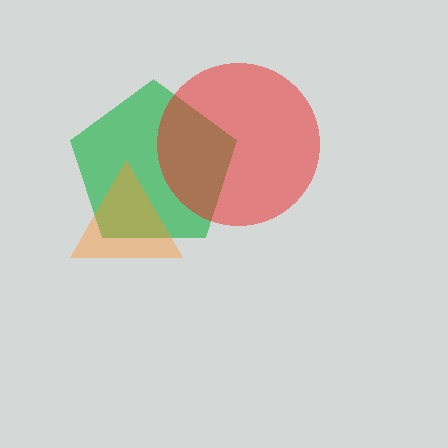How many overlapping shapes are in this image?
There are 3 overlapping shapes in the image.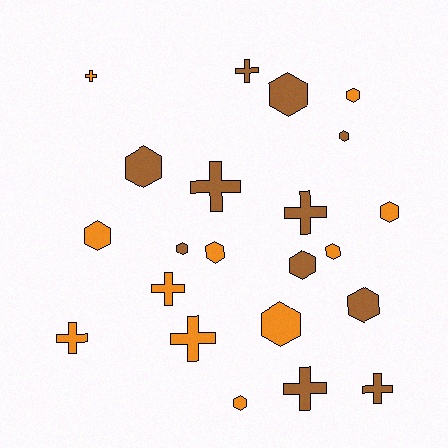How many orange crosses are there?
There are 4 orange crosses.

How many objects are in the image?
There are 22 objects.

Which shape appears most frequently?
Hexagon, with 13 objects.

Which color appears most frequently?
Brown, with 11 objects.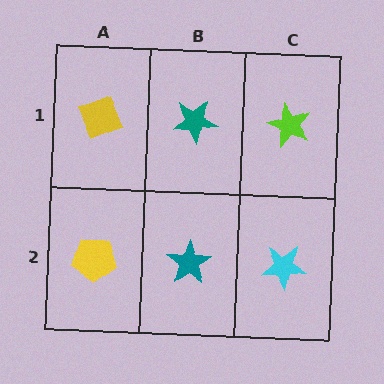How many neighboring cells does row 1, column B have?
3.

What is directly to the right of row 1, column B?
A lime star.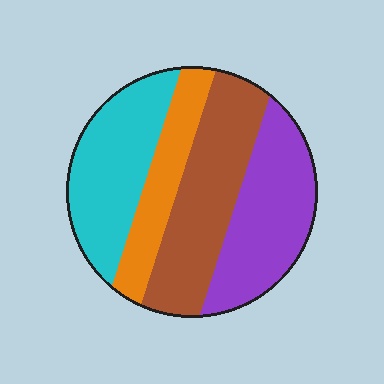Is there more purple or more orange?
Purple.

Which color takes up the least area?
Orange, at roughly 15%.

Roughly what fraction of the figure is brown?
Brown covers 29% of the figure.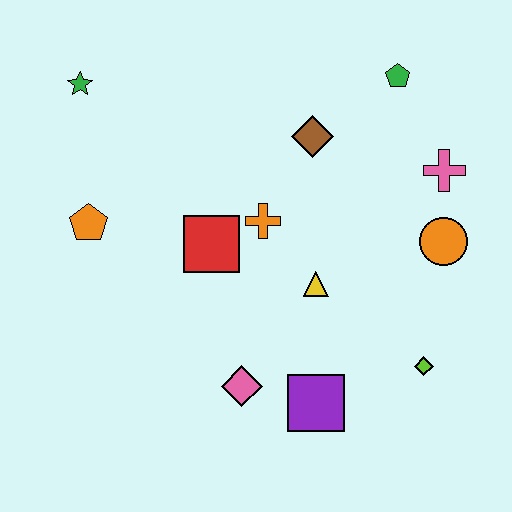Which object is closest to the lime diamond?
The purple square is closest to the lime diamond.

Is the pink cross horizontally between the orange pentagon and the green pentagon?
No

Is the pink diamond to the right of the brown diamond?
No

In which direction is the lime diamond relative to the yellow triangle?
The lime diamond is to the right of the yellow triangle.